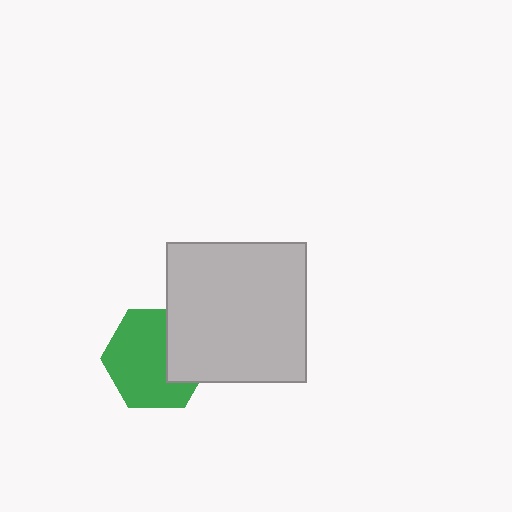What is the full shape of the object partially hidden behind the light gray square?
The partially hidden object is a green hexagon.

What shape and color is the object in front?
The object in front is a light gray square.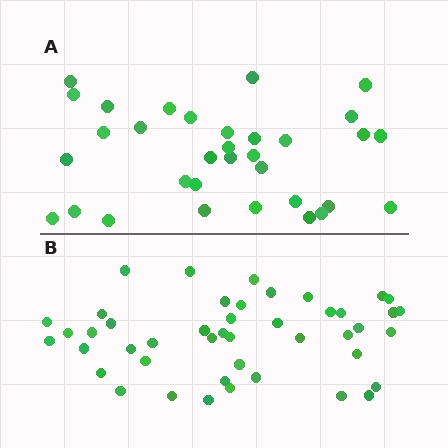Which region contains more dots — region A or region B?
Region B (the bottom region) has more dots.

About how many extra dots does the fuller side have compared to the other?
Region B has roughly 12 or so more dots than region A.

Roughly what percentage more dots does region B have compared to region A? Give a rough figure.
About 35% more.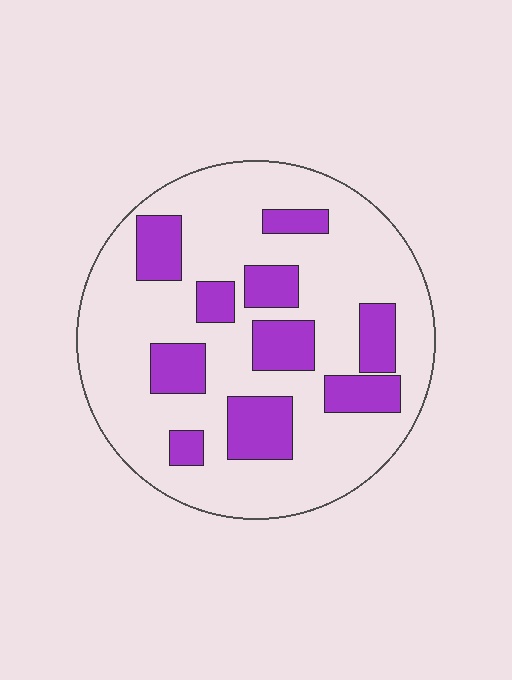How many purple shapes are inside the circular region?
10.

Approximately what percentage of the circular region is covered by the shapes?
Approximately 25%.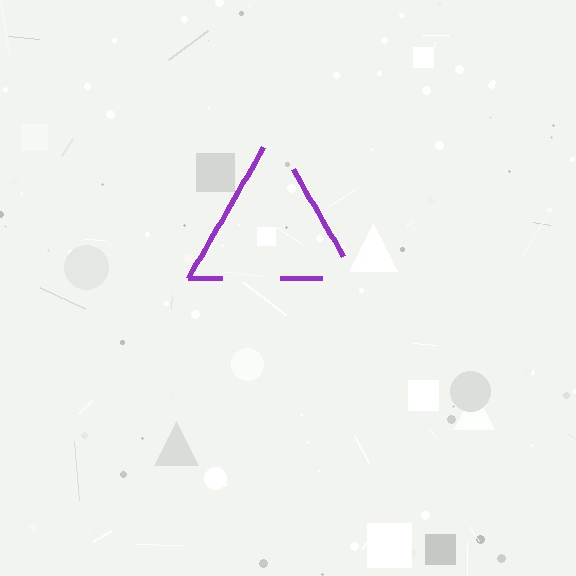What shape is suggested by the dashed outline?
The dashed outline suggests a triangle.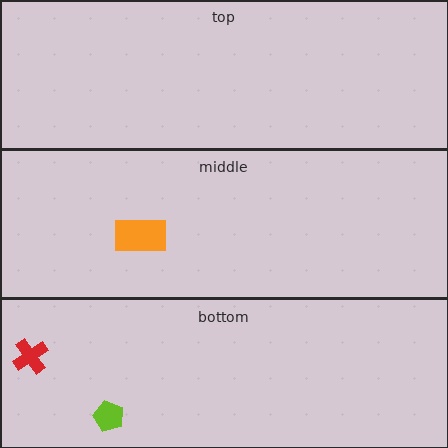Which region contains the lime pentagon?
The bottom region.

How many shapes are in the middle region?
1.